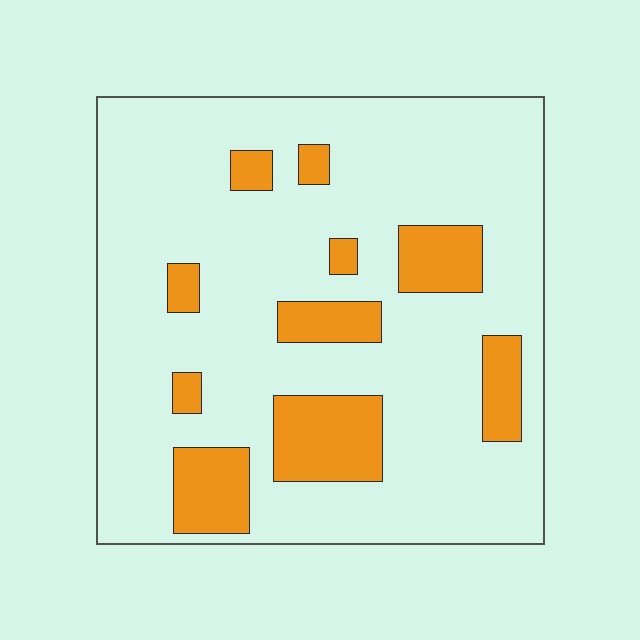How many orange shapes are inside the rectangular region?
10.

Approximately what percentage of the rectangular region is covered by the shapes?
Approximately 20%.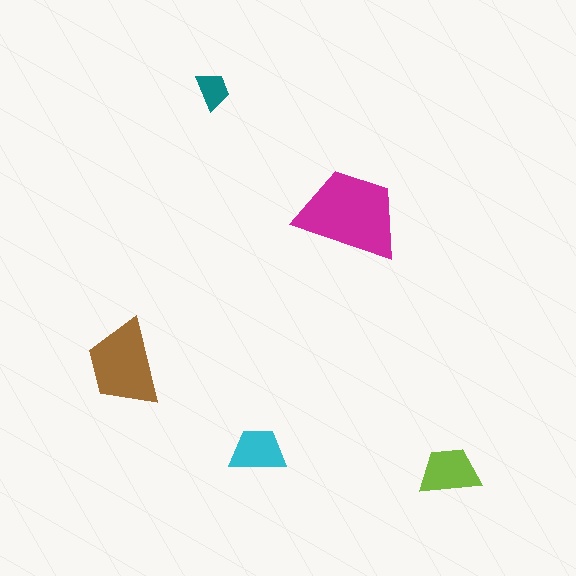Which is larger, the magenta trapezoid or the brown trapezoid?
The magenta one.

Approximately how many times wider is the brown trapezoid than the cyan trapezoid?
About 1.5 times wider.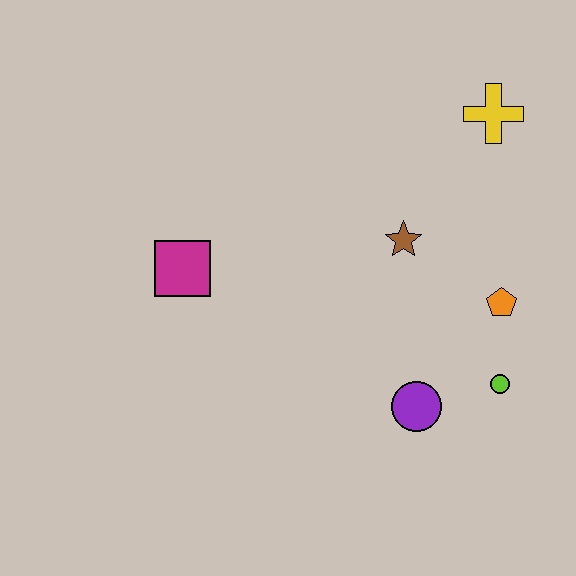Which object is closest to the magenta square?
The brown star is closest to the magenta square.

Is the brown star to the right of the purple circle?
No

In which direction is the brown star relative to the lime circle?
The brown star is above the lime circle.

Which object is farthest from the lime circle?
The magenta square is farthest from the lime circle.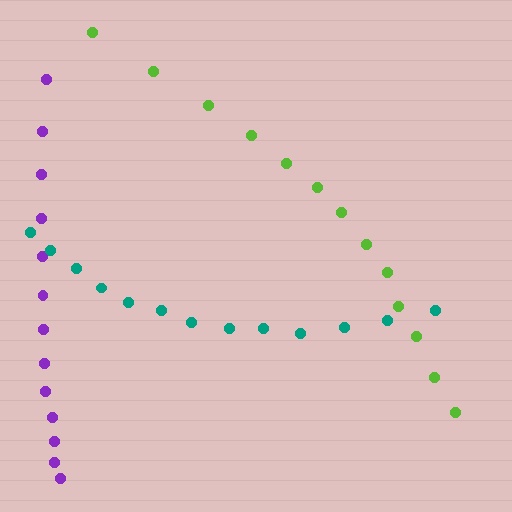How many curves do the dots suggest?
There are 3 distinct paths.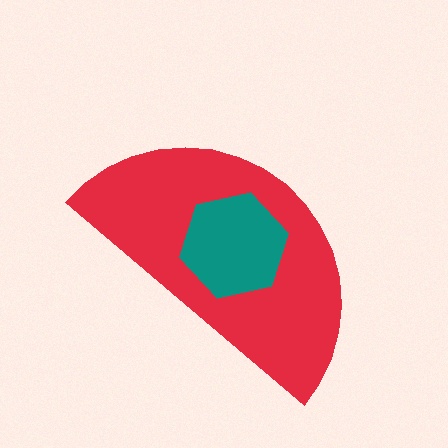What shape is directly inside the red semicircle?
The teal hexagon.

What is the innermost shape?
The teal hexagon.